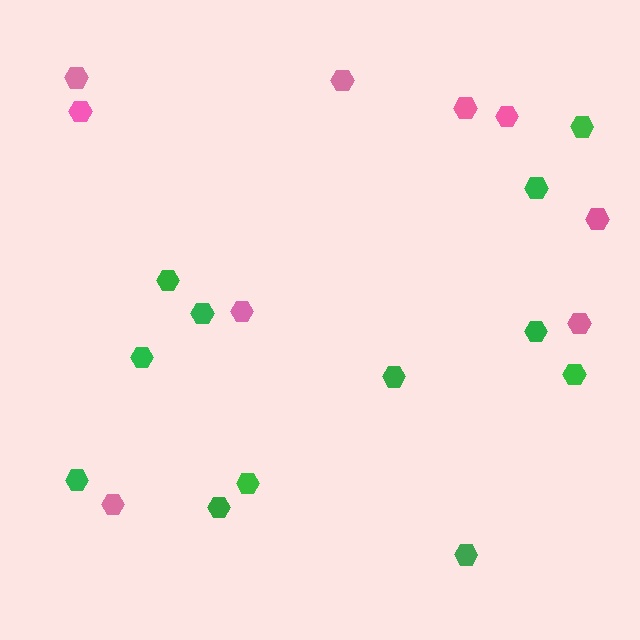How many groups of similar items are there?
There are 2 groups: one group of pink hexagons (9) and one group of green hexagons (12).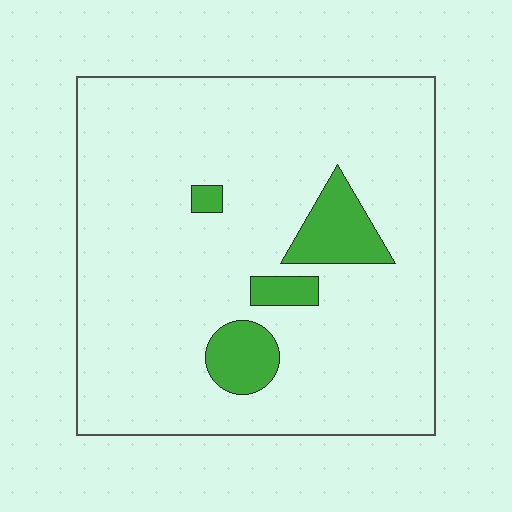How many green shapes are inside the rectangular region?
4.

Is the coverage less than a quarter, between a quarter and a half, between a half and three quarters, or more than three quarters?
Less than a quarter.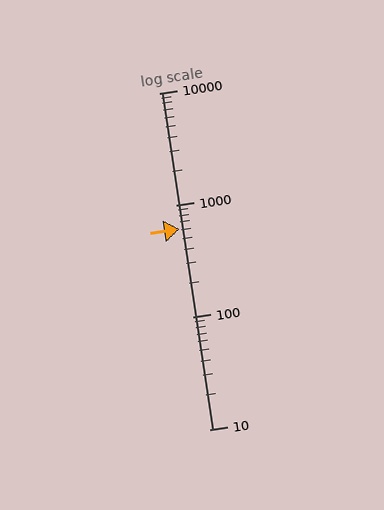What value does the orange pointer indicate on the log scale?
The pointer indicates approximately 610.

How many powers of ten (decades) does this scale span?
The scale spans 3 decades, from 10 to 10000.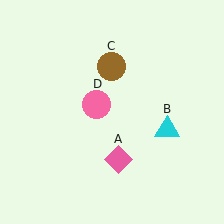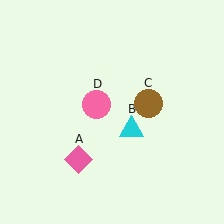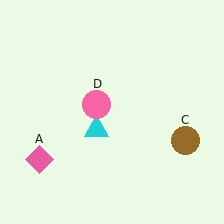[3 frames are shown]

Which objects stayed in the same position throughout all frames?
Pink circle (object D) remained stationary.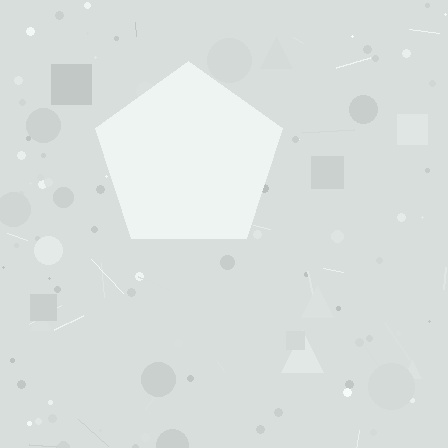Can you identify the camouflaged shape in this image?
The camouflaged shape is a pentagon.